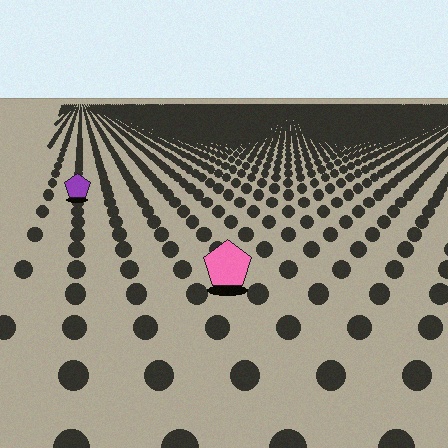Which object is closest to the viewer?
The pink pentagon is closest. The texture marks near it are larger and more spread out.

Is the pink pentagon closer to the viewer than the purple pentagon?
Yes. The pink pentagon is closer — you can tell from the texture gradient: the ground texture is coarser near it.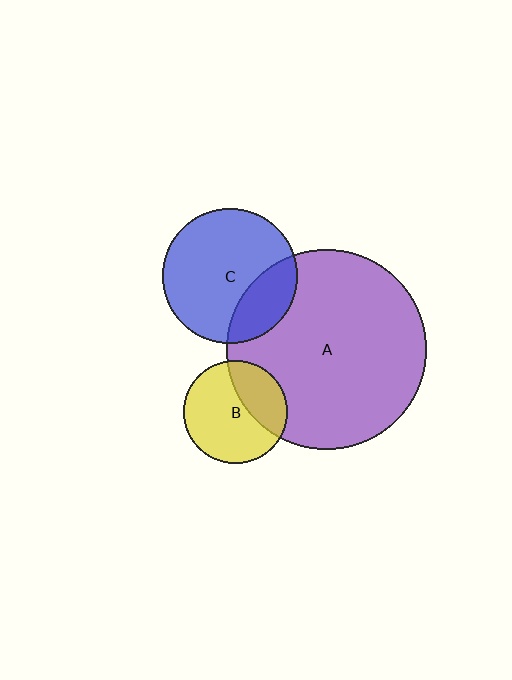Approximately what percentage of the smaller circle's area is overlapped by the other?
Approximately 25%.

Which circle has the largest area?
Circle A (purple).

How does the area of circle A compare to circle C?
Approximately 2.2 times.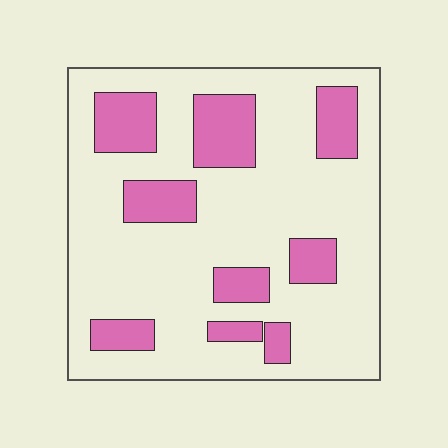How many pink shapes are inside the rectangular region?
9.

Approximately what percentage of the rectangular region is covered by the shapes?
Approximately 25%.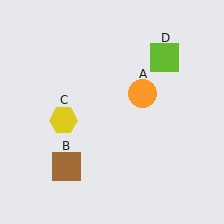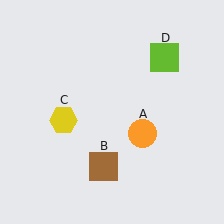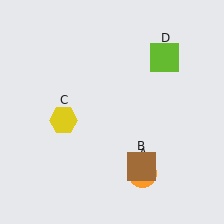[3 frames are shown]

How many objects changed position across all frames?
2 objects changed position: orange circle (object A), brown square (object B).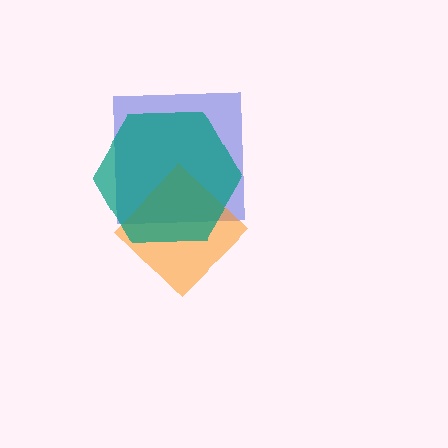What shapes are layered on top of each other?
The layered shapes are: a blue square, an orange diamond, a teal hexagon.